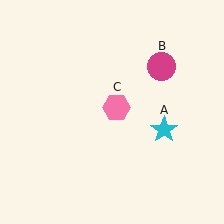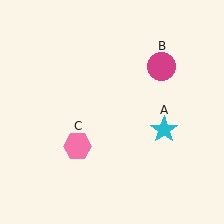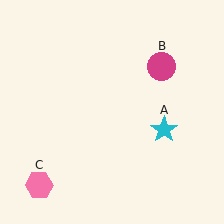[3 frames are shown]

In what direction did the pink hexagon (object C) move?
The pink hexagon (object C) moved down and to the left.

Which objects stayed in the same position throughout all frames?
Cyan star (object A) and magenta circle (object B) remained stationary.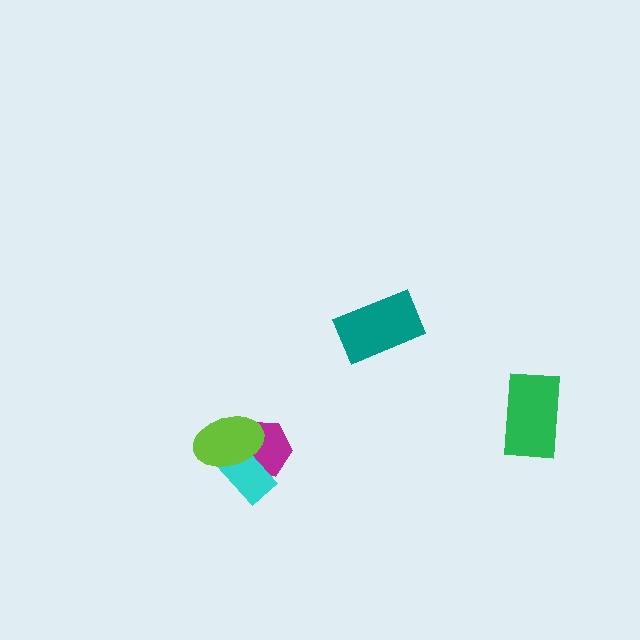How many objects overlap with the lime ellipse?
2 objects overlap with the lime ellipse.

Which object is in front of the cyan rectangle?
The lime ellipse is in front of the cyan rectangle.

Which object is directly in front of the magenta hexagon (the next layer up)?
The cyan rectangle is directly in front of the magenta hexagon.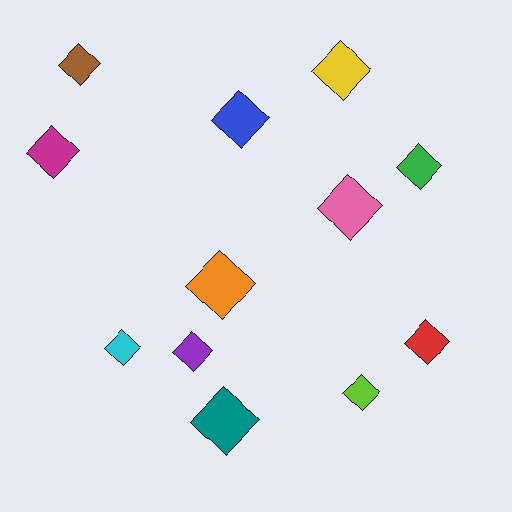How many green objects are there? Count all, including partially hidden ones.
There is 1 green object.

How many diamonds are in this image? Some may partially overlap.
There are 12 diamonds.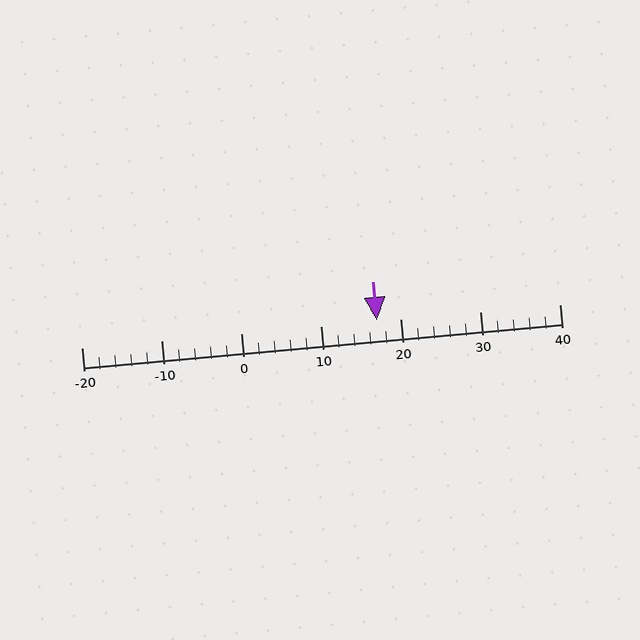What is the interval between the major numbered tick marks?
The major tick marks are spaced 10 units apart.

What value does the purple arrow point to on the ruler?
The purple arrow points to approximately 17.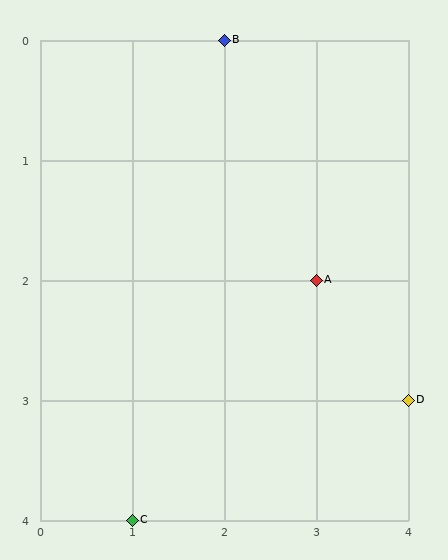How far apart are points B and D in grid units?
Points B and D are 2 columns and 3 rows apart (about 3.6 grid units diagonally).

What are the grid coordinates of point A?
Point A is at grid coordinates (3, 2).